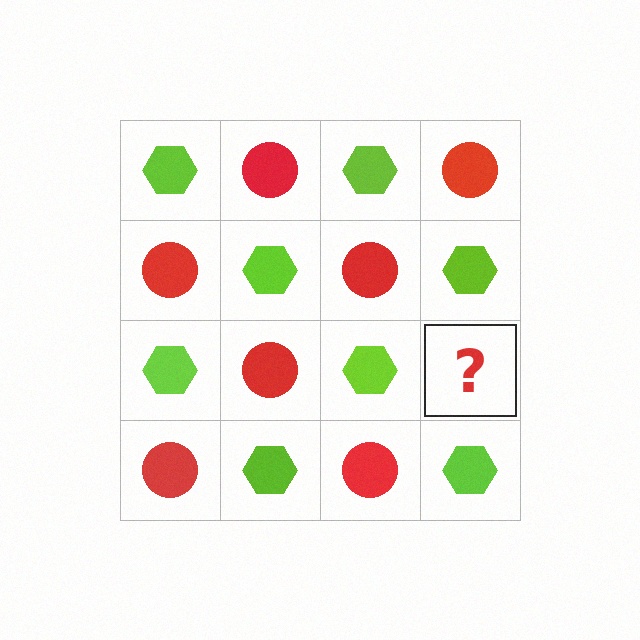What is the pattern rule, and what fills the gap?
The rule is that it alternates lime hexagon and red circle in a checkerboard pattern. The gap should be filled with a red circle.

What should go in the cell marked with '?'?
The missing cell should contain a red circle.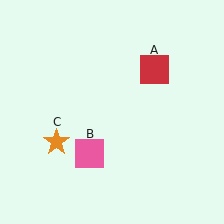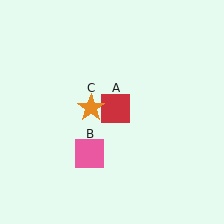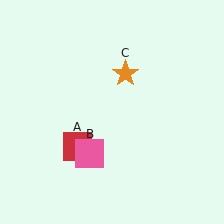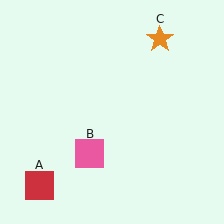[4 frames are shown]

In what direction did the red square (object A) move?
The red square (object A) moved down and to the left.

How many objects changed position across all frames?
2 objects changed position: red square (object A), orange star (object C).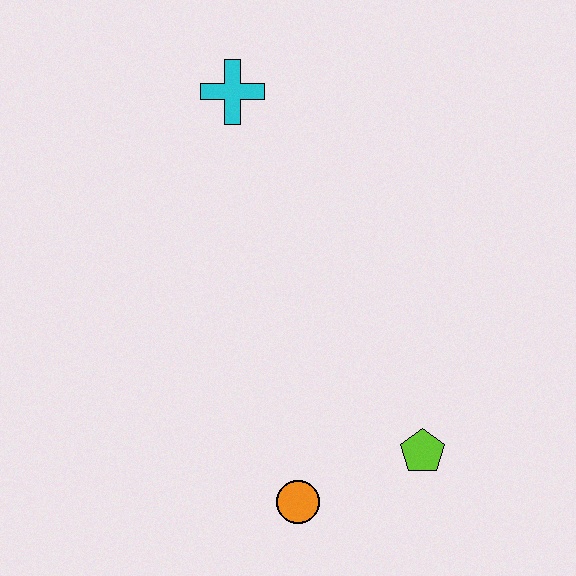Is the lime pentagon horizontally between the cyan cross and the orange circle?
No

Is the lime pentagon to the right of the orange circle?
Yes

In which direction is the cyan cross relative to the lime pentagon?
The cyan cross is above the lime pentagon.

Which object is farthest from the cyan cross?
The orange circle is farthest from the cyan cross.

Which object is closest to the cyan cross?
The lime pentagon is closest to the cyan cross.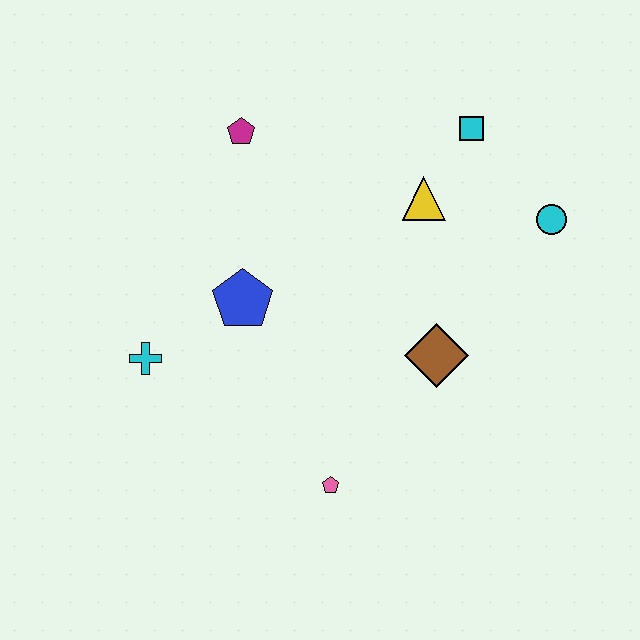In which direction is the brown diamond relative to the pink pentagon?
The brown diamond is above the pink pentagon.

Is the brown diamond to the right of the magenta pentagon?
Yes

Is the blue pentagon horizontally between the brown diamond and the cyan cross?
Yes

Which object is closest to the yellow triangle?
The cyan square is closest to the yellow triangle.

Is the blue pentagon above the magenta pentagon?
No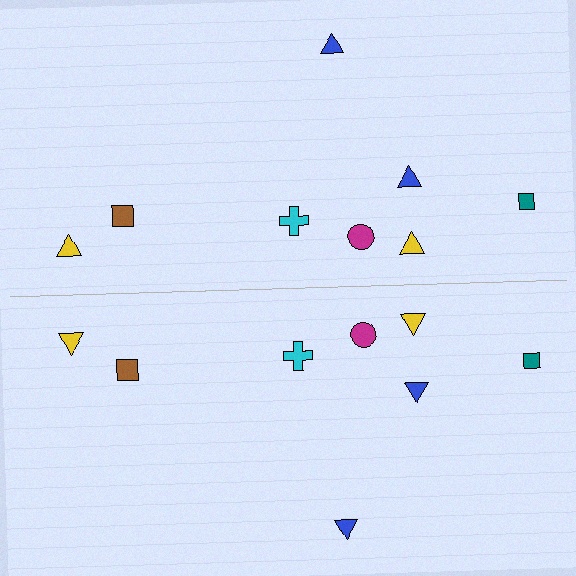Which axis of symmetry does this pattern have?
The pattern has a horizontal axis of symmetry running through the center of the image.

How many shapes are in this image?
There are 16 shapes in this image.